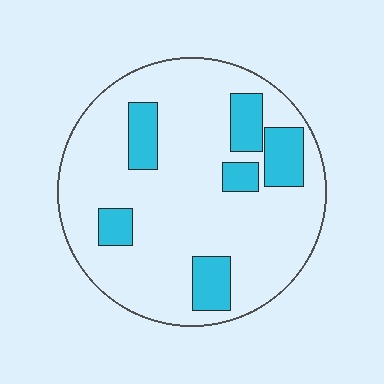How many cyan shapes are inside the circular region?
6.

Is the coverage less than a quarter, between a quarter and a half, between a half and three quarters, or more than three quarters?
Less than a quarter.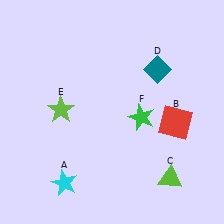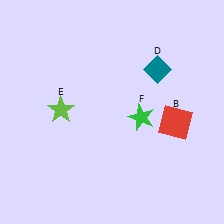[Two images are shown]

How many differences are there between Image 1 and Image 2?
There are 2 differences between the two images.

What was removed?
The cyan star (A), the lime triangle (C) were removed in Image 2.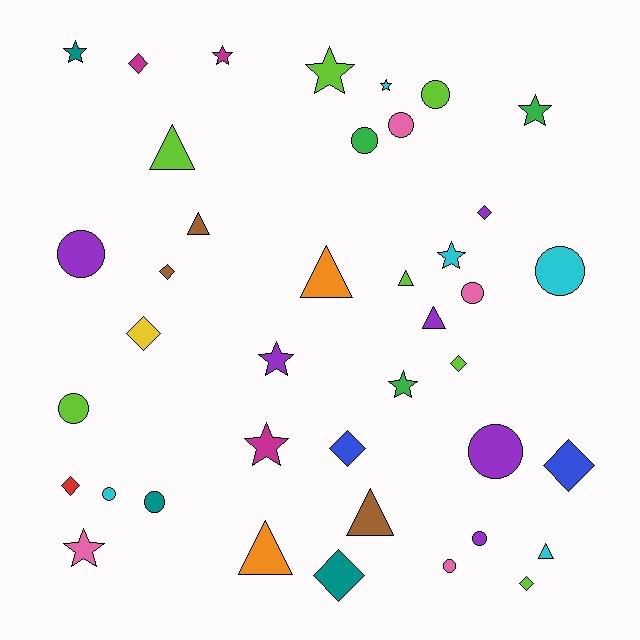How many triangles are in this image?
There are 8 triangles.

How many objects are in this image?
There are 40 objects.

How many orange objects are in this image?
There are 2 orange objects.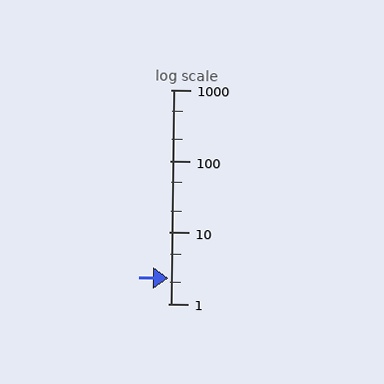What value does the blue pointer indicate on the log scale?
The pointer indicates approximately 2.3.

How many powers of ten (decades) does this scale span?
The scale spans 3 decades, from 1 to 1000.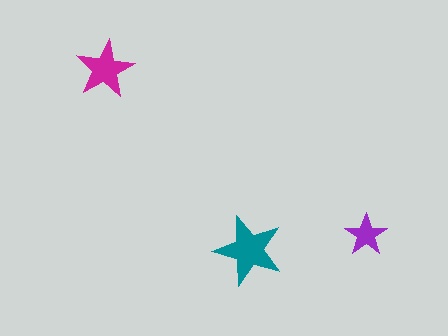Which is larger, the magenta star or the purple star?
The magenta one.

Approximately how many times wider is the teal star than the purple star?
About 1.5 times wider.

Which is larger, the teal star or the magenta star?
The teal one.